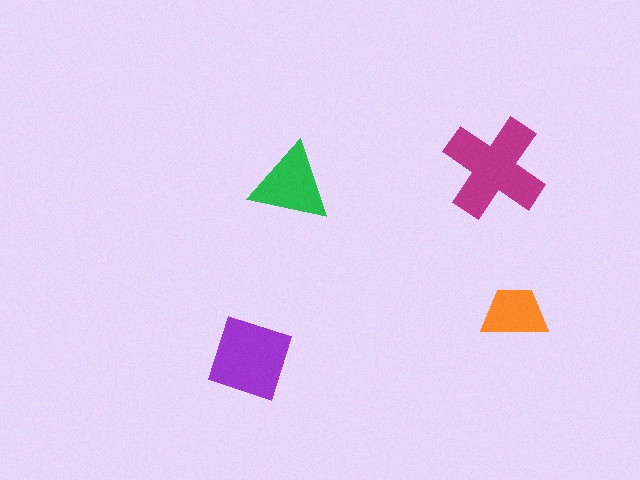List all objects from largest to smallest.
The magenta cross, the purple square, the green triangle, the orange trapezoid.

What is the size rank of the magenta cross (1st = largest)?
1st.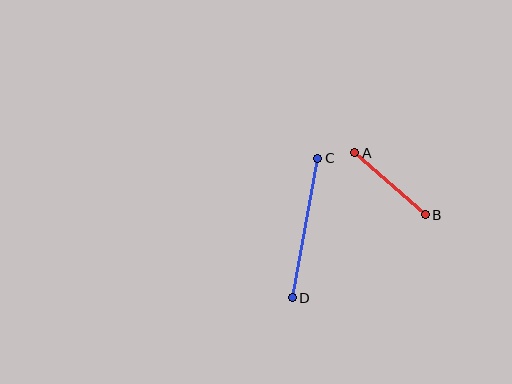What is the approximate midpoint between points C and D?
The midpoint is at approximately (305, 228) pixels.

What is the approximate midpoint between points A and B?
The midpoint is at approximately (390, 184) pixels.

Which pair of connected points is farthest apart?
Points C and D are farthest apart.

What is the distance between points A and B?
The distance is approximately 94 pixels.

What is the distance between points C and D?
The distance is approximately 142 pixels.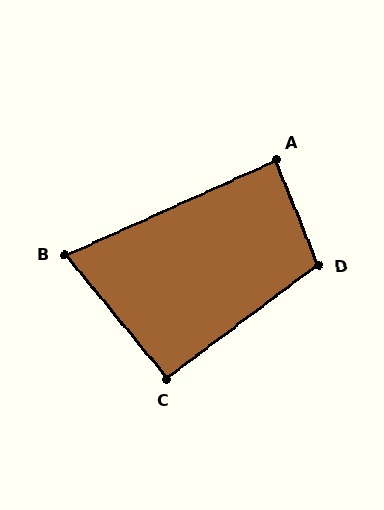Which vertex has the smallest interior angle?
B, at approximately 75 degrees.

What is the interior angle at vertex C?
Approximately 92 degrees (approximately right).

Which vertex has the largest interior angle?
D, at approximately 105 degrees.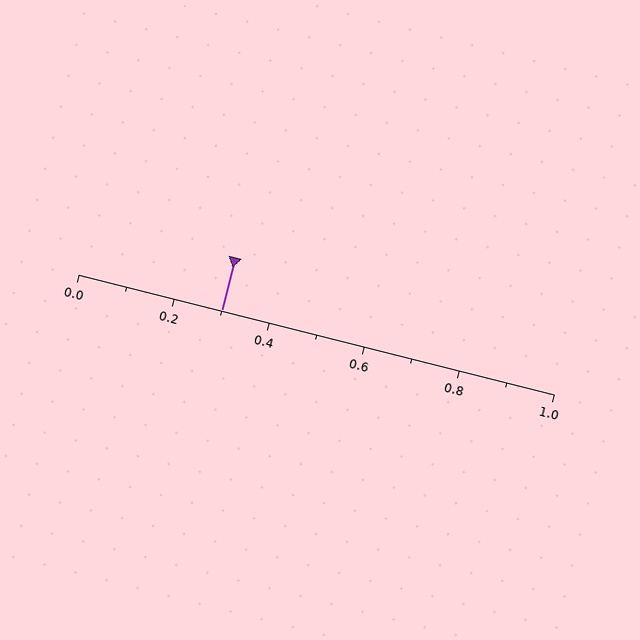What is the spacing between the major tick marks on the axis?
The major ticks are spaced 0.2 apart.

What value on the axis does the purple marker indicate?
The marker indicates approximately 0.3.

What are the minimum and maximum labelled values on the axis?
The axis runs from 0.0 to 1.0.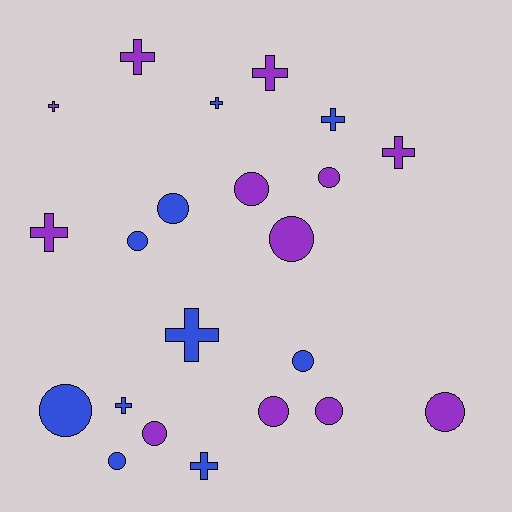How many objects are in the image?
There are 22 objects.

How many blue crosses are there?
There are 5 blue crosses.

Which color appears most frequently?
Purple, with 12 objects.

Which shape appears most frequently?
Circle, with 12 objects.